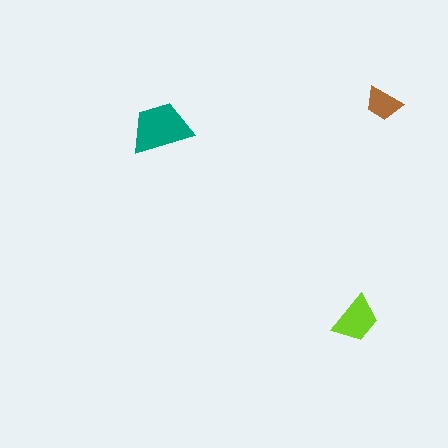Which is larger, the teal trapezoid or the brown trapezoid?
The teal one.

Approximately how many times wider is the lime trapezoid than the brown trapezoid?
About 1.5 times wider.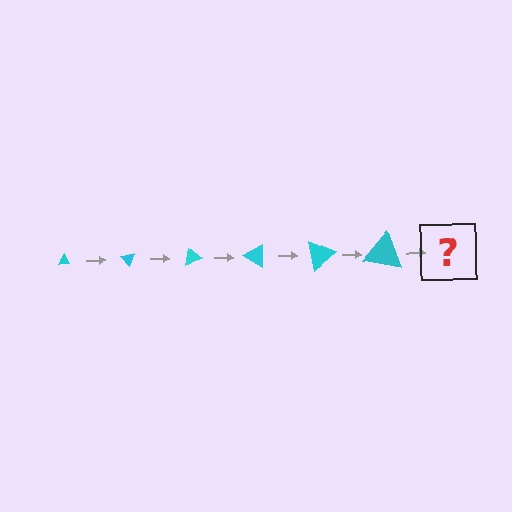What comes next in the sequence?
The next element should be a triangle, larger than the previous one and rotated 300 degrees from the start.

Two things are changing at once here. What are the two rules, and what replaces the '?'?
The two rules are that the triangle grows larger each step and it rotates 50 degrees each step. The '?' should be a triangle, larger than the previous one and rotated 300 degrees from the start.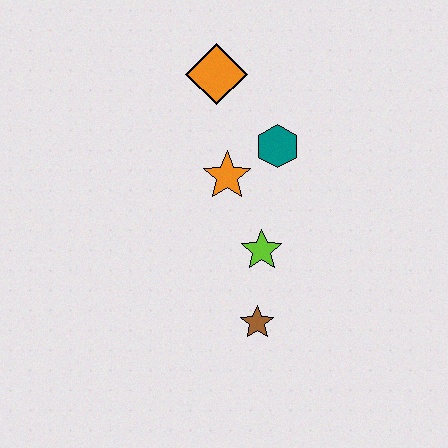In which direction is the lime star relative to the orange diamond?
The lime star is below the orange diamond.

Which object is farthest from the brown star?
The orange diamond is farthest from the brown star.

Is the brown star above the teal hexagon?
No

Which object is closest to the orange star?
The teal hexagon is closest to the orange star.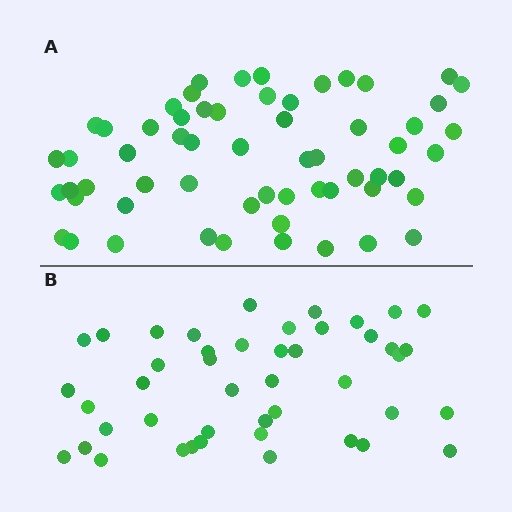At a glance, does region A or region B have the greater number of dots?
Region A (the top region) has more dots.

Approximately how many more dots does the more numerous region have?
Region A has approximately 15 more dots than region B.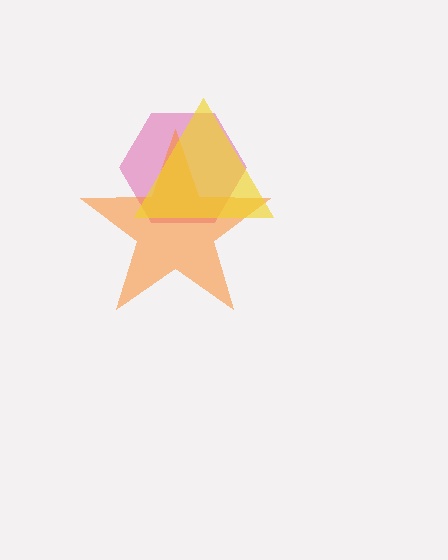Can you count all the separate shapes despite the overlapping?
Yes, there are 3 separate shapes.